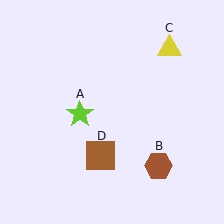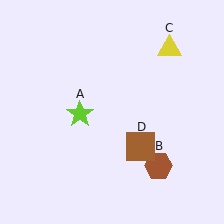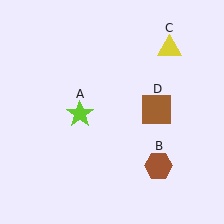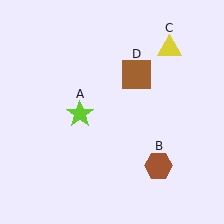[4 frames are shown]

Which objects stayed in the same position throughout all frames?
Lime star (object A) and brown hexagon (object B) and yellow triangle (object C) remained stationary.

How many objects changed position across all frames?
1 object changed position: brown square (object D).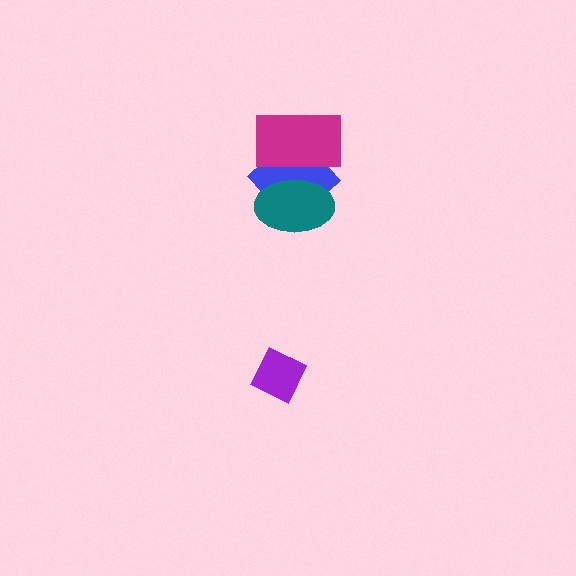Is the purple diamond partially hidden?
No, no other shape covers it.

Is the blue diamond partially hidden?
Yes, it is partially covered by another shape.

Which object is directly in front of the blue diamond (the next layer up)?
The teal ellipse is directly in front of the blue diamond.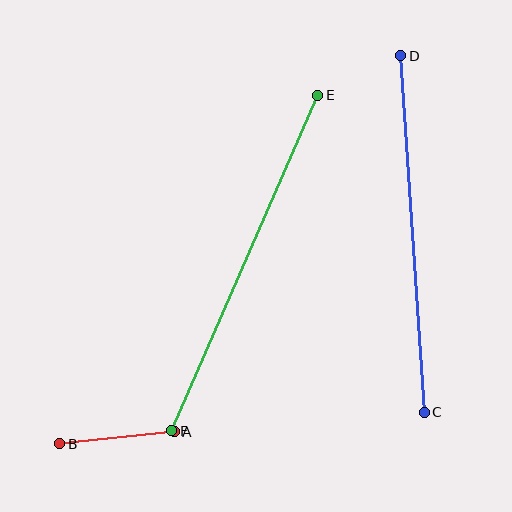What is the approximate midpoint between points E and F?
The midpoint is at approximately (245, 263) pixels.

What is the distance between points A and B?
The distance is approximately 115 pixels.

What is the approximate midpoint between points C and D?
The midpoint is at approximately (412, 234) pixels.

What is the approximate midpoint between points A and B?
The midpoint is at approximately (117, 438) pixels.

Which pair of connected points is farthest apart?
Points E and F are farthest apart.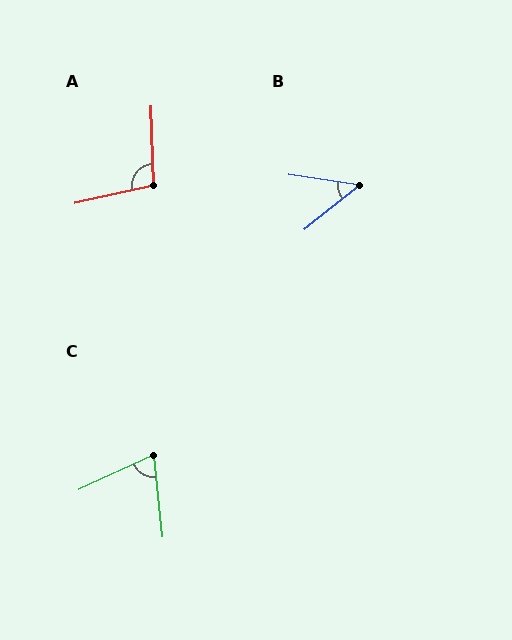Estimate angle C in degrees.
Approximately 72 degrees.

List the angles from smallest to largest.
B (47°), C (72°), A (100°).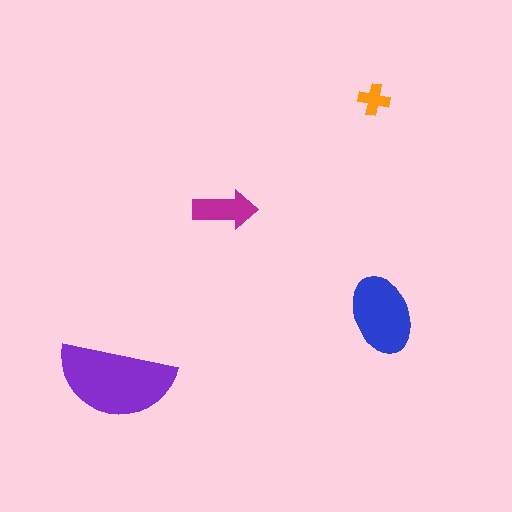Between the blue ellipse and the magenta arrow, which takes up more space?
The blue ellipse.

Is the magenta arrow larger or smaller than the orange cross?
Larger.